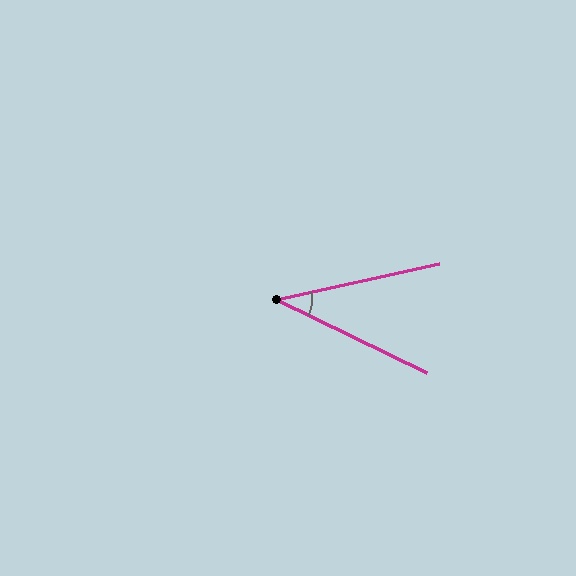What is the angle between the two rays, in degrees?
Approximately 38 degrees.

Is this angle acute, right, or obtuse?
It is acute.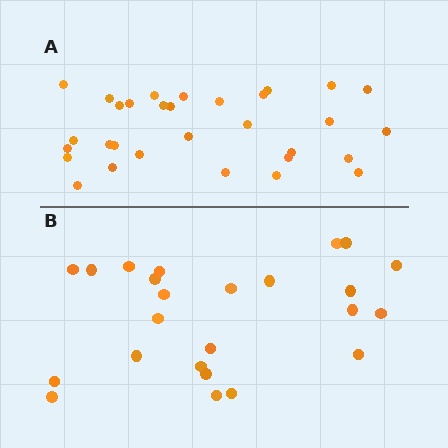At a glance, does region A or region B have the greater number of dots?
Region A (the top region) has more dots.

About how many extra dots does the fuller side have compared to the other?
Region A has roughly 8 or so more dots than region B.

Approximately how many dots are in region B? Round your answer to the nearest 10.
About 20 dots. (The exact count is 24, which rounds to 20.)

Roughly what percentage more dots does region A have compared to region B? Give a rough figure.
About 30% more.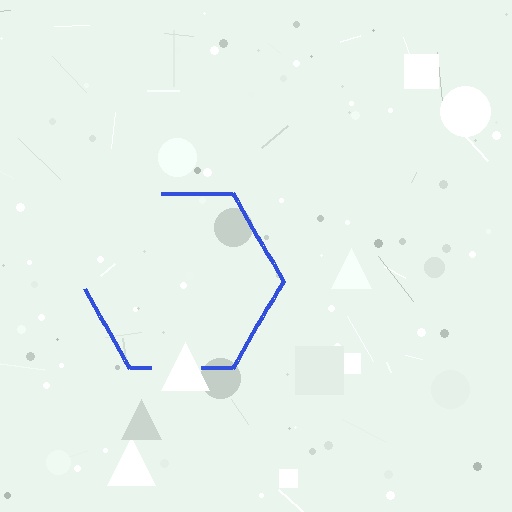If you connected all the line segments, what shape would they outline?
They would outline a hexagon.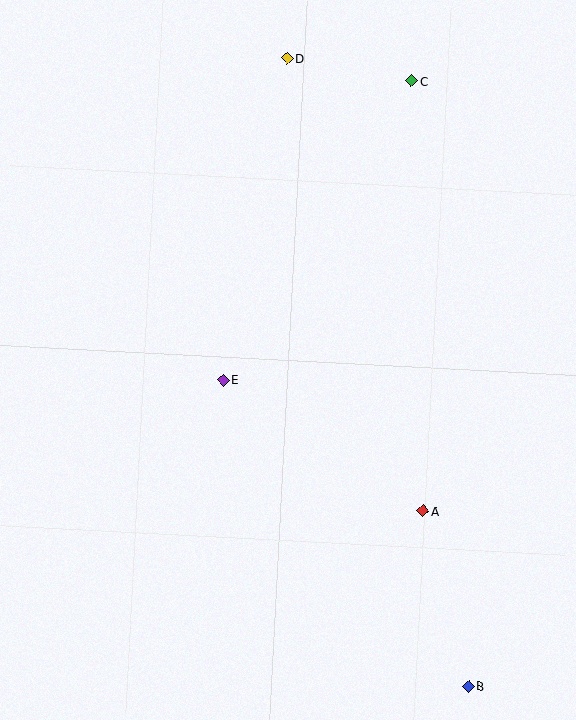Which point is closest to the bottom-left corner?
Point E is closest to the bottom-left corner.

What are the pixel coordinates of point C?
Point C is at (412, 81).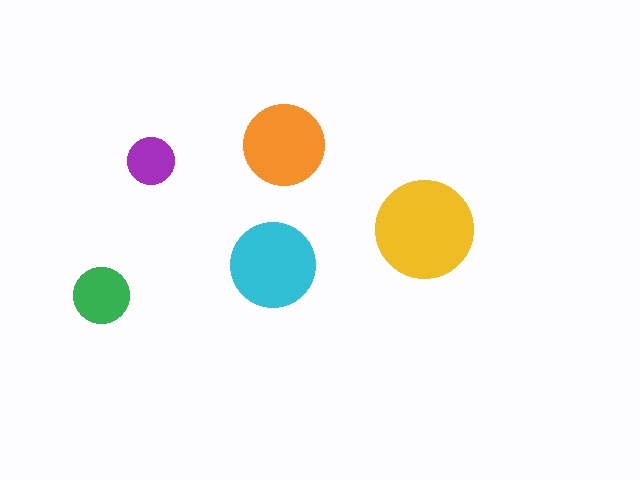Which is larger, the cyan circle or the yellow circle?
The yellow one.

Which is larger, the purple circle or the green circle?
The green one.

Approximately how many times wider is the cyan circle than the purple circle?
About 2 times wider.